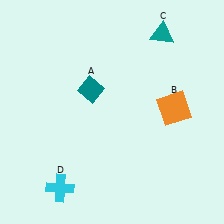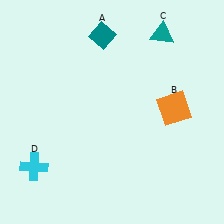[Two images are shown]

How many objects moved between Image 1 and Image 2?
2 objects moved between the two images.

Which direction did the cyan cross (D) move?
The cyan cross (D) moved left.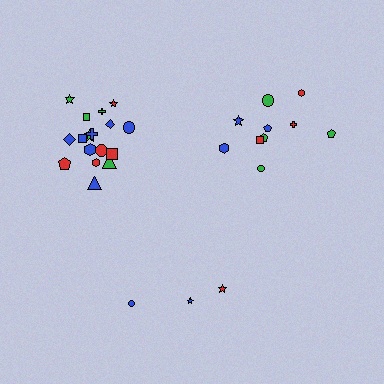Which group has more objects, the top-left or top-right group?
The top-left group.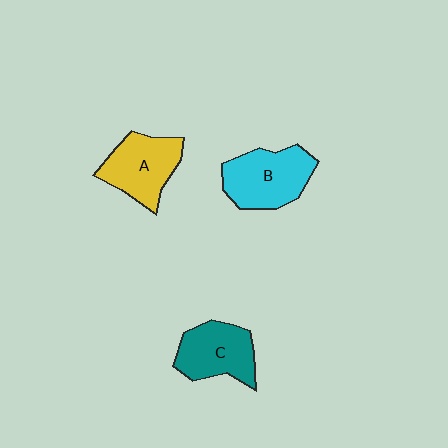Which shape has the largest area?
Shape B (cyan).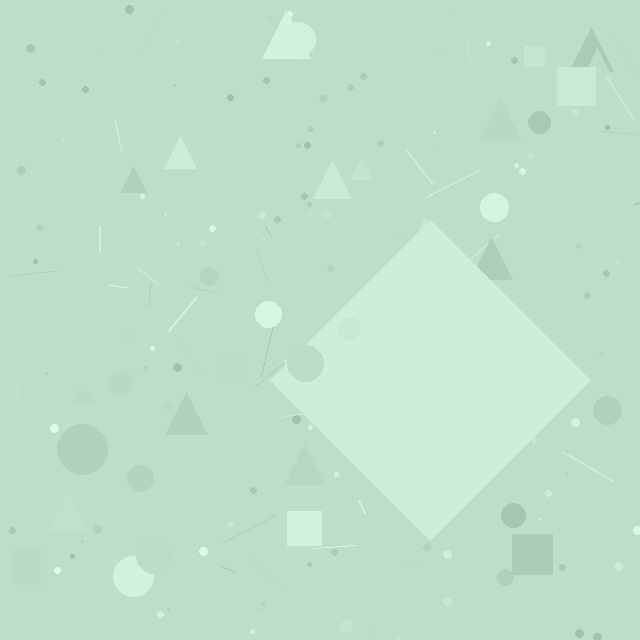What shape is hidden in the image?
A diamond is hidden in the image.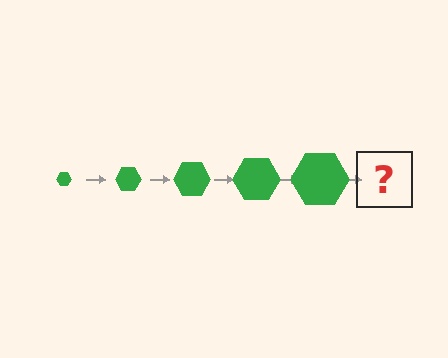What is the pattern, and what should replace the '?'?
The pattern is that the hexagon gets progressively larger each step. The '?' should be a green hexagon, larger than the previous one.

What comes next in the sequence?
The next element should be a green hexagon, larger than the previous one.